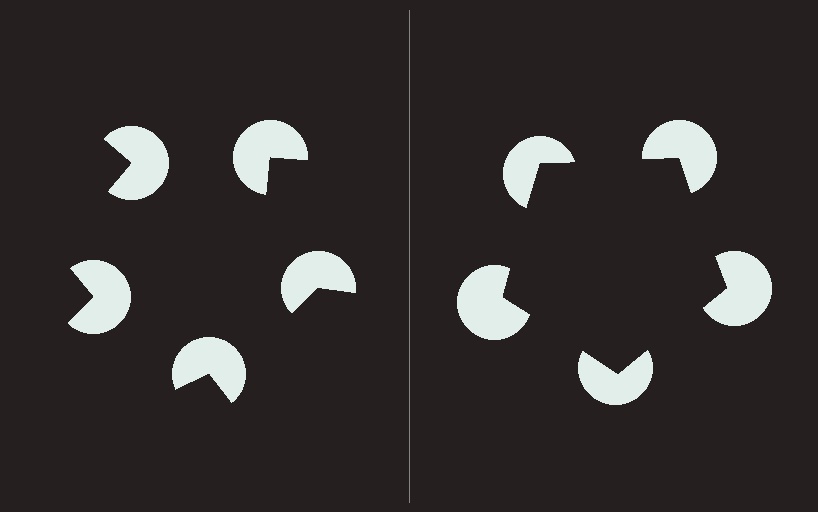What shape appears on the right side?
An illusory pentagon.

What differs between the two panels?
The pac-man discs are positioned identically on both sides; only the wedge orientations differ. On the right they align to a pentagon; on the left they are misaligned.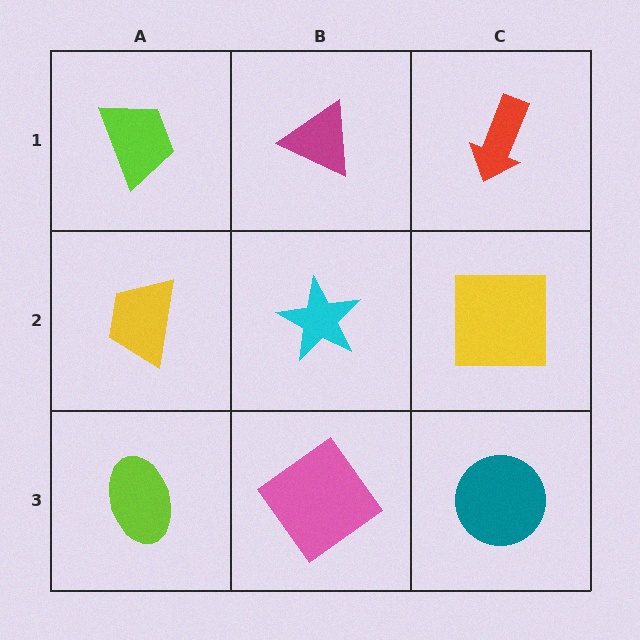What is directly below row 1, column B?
A cyan star.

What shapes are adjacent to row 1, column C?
A yellow square (row 2, column C), a magenta triangle (row 1, column B).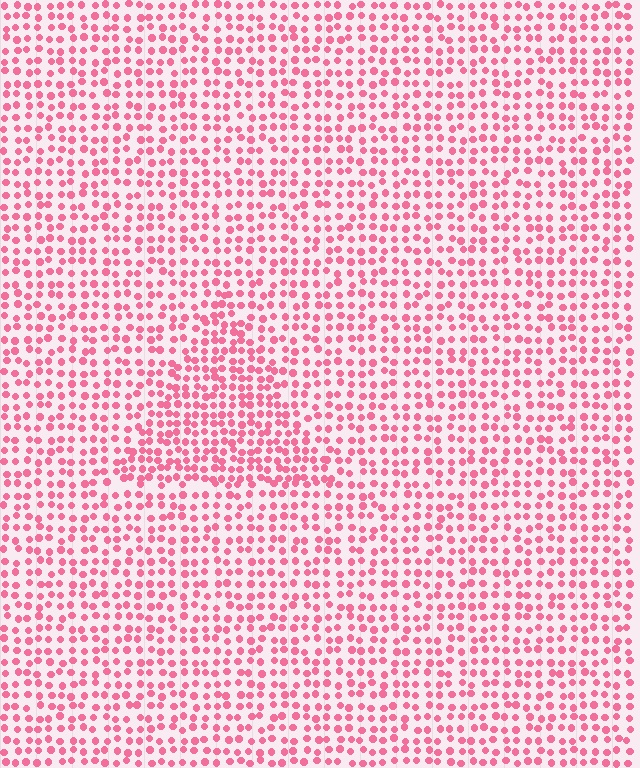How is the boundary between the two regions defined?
The boundary is defined by a change in element density (approximately 1.5x ratio). All elements are the same color, size, and shape.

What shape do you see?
I see a triangle.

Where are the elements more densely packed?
The elements are more densely packed inside the triangle boundary.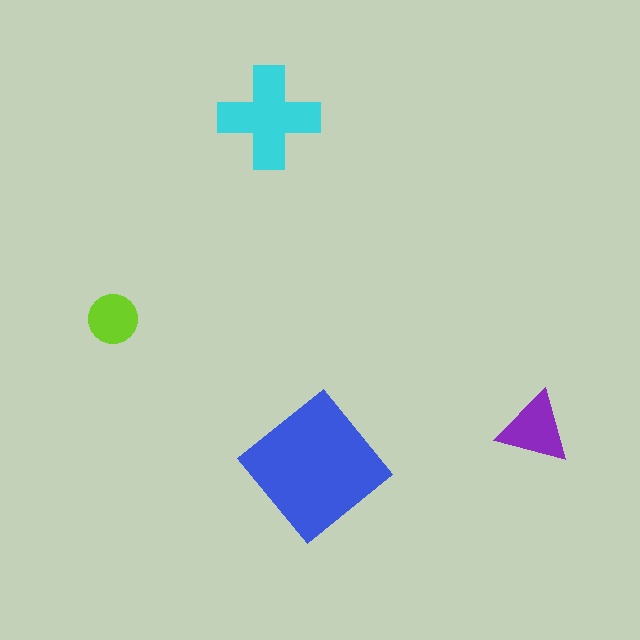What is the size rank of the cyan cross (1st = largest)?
2nd.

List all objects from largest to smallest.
The blue diamond, the cyan cross, the purple triangle, the lime circle.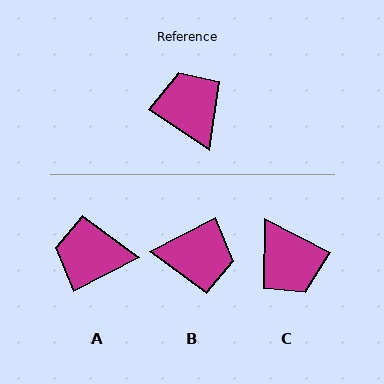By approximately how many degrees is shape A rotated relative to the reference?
Approximately 62 degrees counter-clockwise.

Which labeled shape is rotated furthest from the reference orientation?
C, about 173 degrees away.